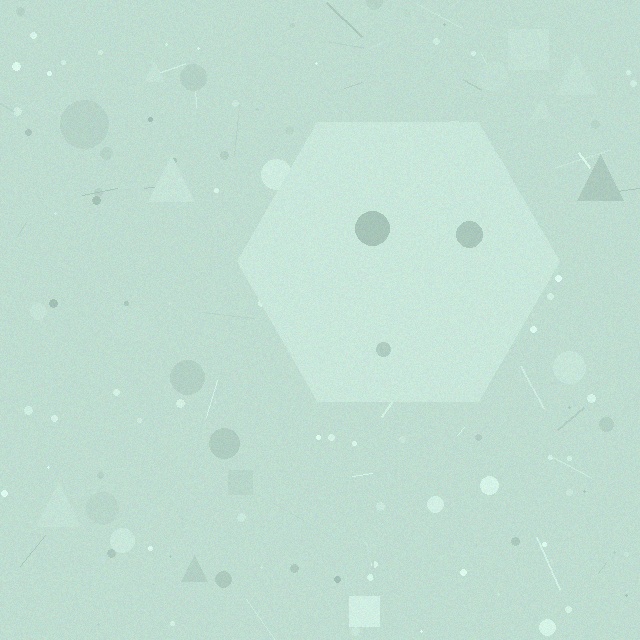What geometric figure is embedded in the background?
A hexagon is embedded in the background.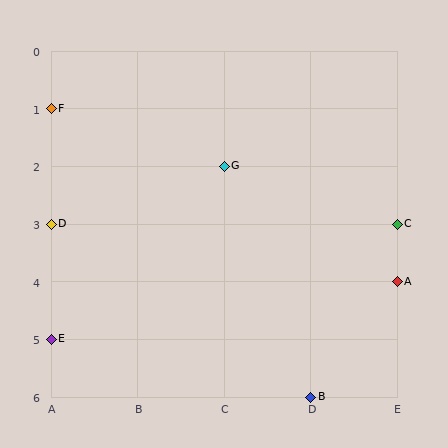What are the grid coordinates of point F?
Point F is at grid coordinates (A, 1).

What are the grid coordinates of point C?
Point C is at grid coordinates (E, 3).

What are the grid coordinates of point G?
Point G is at grid coordinates (C, 2).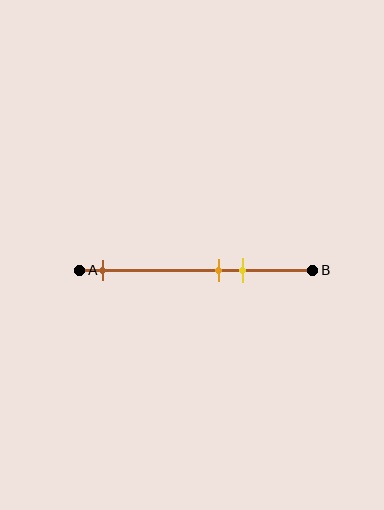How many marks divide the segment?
There are 3 marks dividing the segment.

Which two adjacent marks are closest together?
The orange and yellow marks are the closest adjacent pair.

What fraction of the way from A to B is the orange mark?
The orange mark is approximately 60% (0.6) of the way from A to B.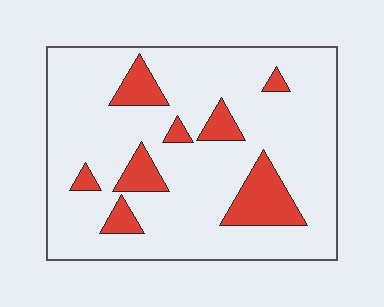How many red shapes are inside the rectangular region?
8.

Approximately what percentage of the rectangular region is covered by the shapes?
Approximately 15%.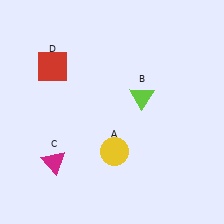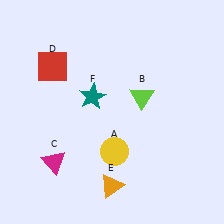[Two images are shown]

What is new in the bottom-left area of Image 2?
An orange triangle (E) was added in the bottom-left area of Image 2.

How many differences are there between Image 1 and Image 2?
There are 2 differences between the two images.